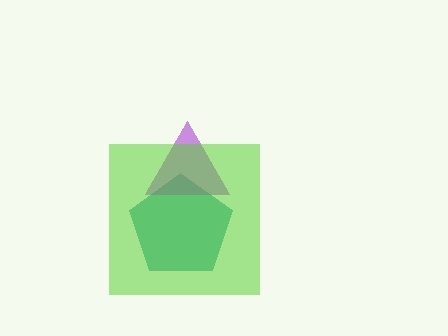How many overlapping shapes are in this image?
There are 3 overlapping shapes in the image.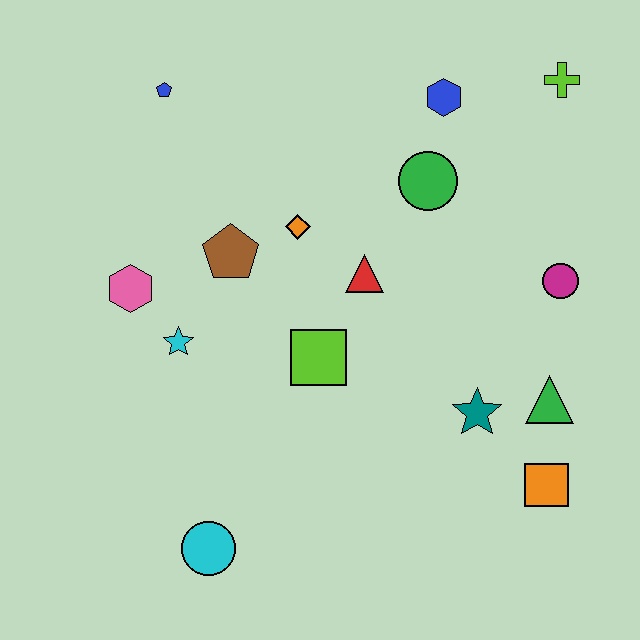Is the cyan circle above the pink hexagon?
No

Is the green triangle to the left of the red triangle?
No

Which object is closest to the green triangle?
The teal star is closest to the green triangle.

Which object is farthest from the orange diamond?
The orange square is farthest from the orange diamond.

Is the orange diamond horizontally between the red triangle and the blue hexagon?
No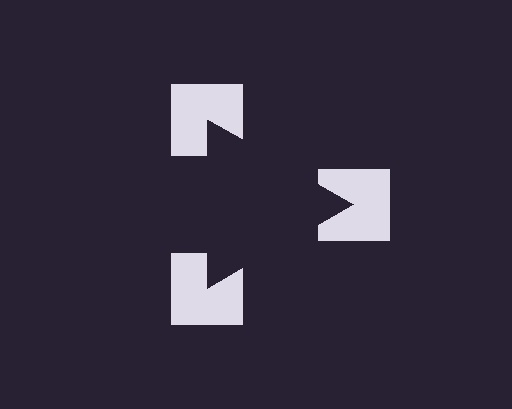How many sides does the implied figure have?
3 sides.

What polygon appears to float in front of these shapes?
An illusory triangle — its edges are inferred from the aligned wedge cuts in the notched squares, not physically drawn.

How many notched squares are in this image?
There are 3 — one at each vertex of the illusory triangle.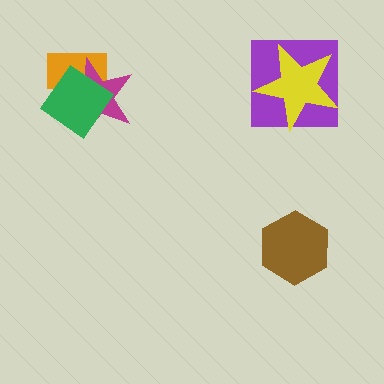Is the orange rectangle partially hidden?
Yes, it is partially covered by another shape.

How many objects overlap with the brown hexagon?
0 objects overlap with the brown hexagon.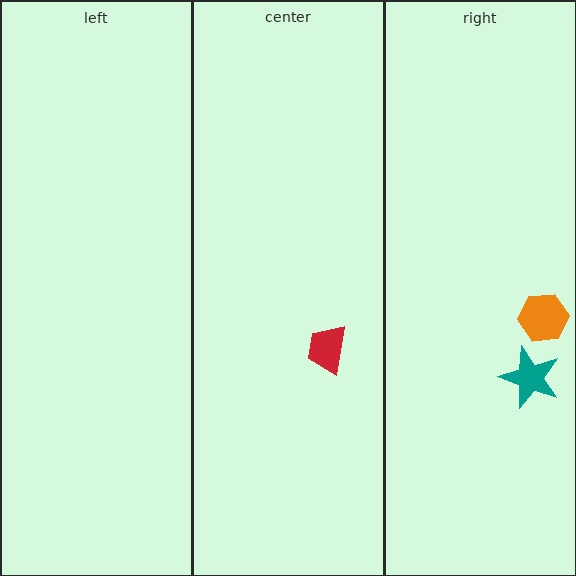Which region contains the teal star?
The right region.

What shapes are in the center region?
The red trapezoid.